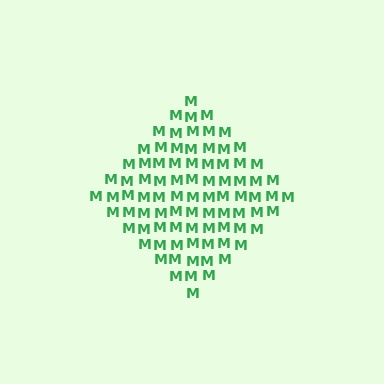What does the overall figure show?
The overall figure shows a diamond.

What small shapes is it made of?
It is made of small letter M's.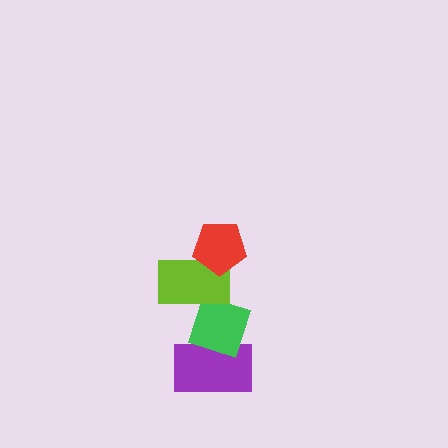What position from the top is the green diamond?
The green diamond is 3rd from the top.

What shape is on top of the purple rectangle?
The green diamond is on top of the purple rectangle.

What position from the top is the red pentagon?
The red pentagon is 1st from the top.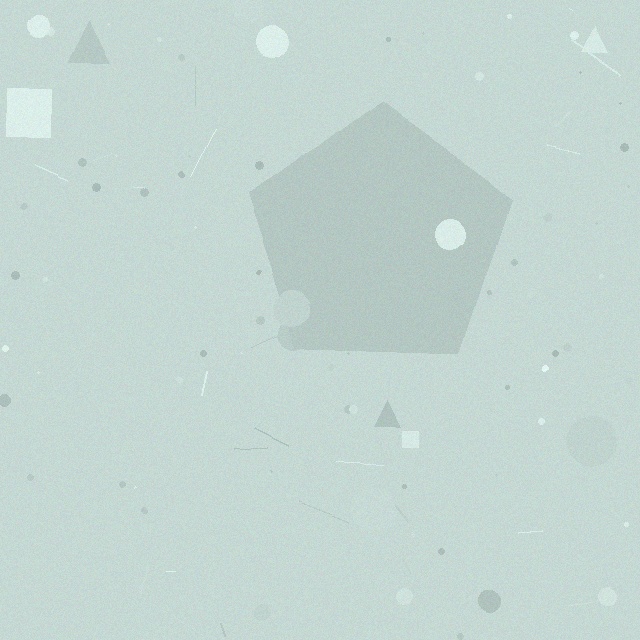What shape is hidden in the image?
A pentagon is hidden in the image.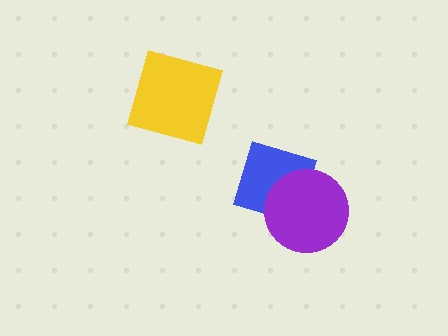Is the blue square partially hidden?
Yes, it is partially covered by another shape.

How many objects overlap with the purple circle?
1 object overlaps with the purple circle.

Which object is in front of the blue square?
The purple circle is in front of the blue square.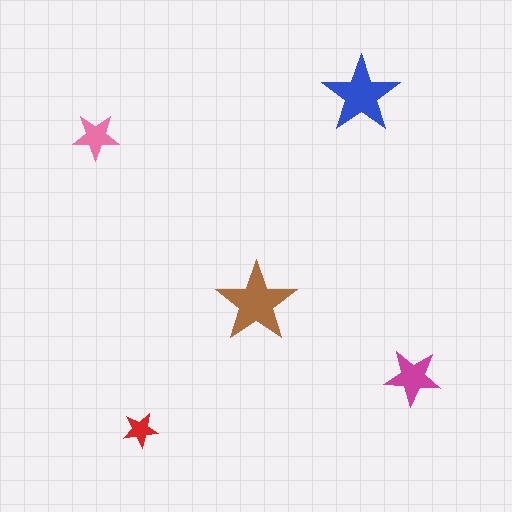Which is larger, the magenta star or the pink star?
The magenta one.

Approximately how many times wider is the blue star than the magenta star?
About 1.5 times wider.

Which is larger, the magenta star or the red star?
The magenta one.